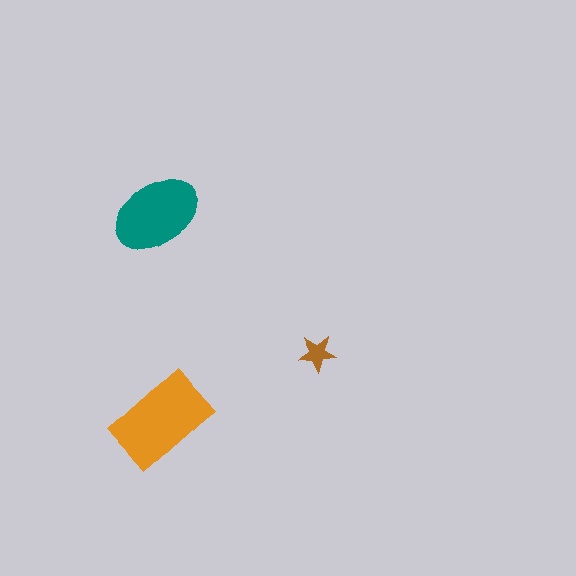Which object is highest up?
The teal ellipse is topmost.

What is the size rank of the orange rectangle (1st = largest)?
1st.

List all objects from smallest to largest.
The brown star, the teal ellipse, the orange rectangle.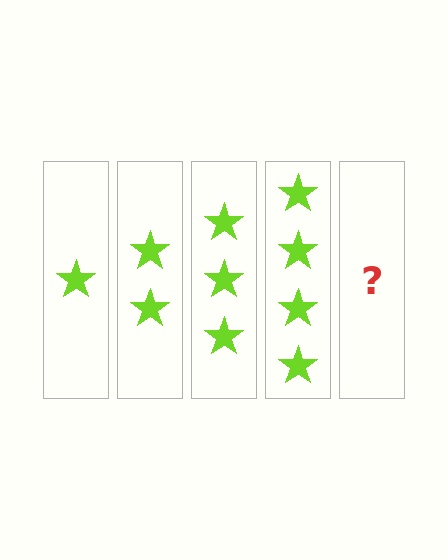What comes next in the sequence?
The next element should be 5 stars.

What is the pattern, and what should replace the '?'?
The pattern is that each step adds one more star. The '?' should be 5 stars.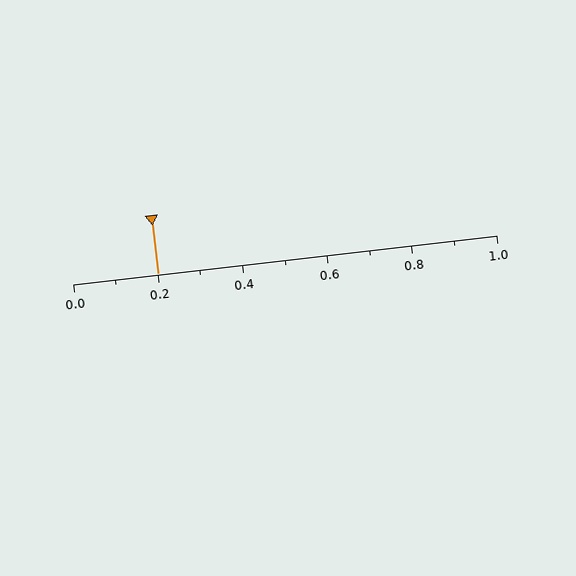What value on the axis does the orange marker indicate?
The marker indicates approximately 0.2.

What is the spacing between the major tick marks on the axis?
The major ticks are spaced 0.2 apart.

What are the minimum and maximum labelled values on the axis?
The axis runs from 0.0 to 1.0.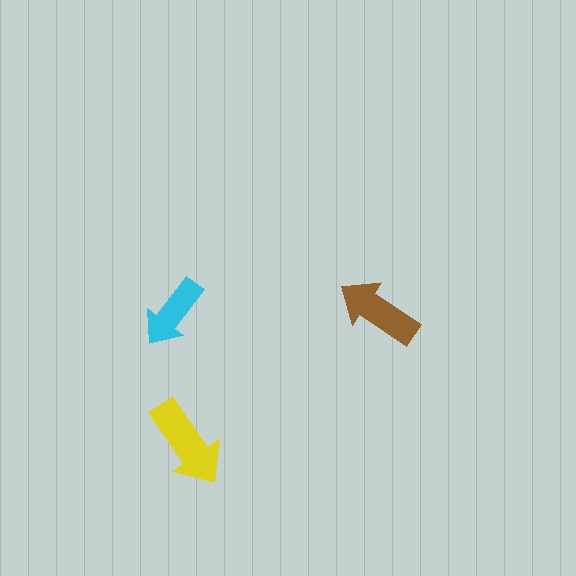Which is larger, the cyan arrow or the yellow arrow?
The yellow one.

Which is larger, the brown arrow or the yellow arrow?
The yellow one.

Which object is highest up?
The brown arrow is topmost.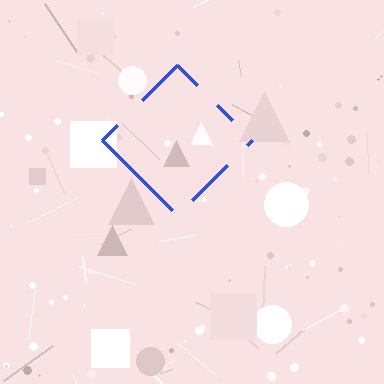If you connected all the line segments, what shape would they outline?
They would outline a diamond.